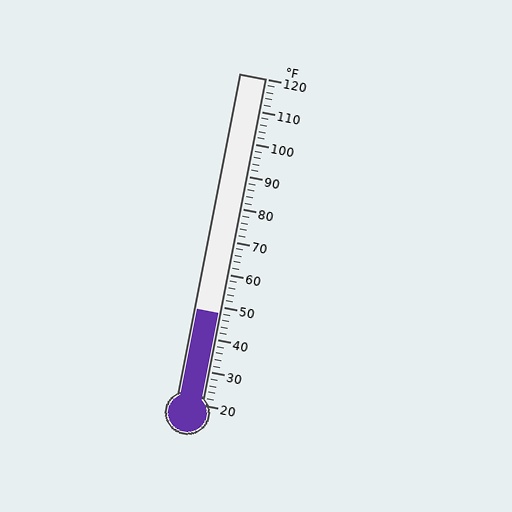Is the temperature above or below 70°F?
The temperature is below 70°F.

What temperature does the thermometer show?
The thermometer shows approximately 48°F.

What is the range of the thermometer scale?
The thermometer scale ranges from 20°F to 120°F.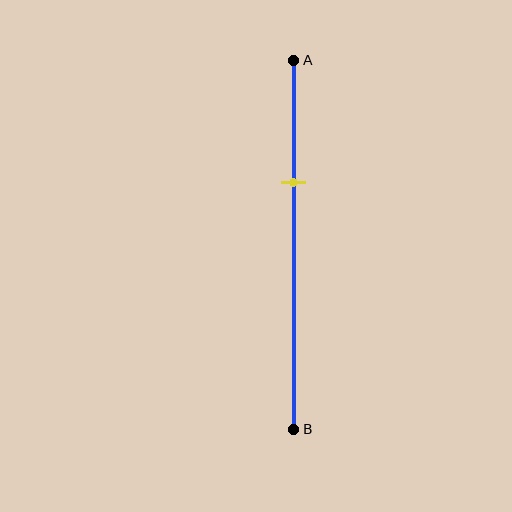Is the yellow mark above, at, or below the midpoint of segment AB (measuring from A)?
The yellow mark is above the midpoint of segment AB.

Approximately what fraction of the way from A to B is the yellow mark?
The yellow mark is approximately 35% of the way from A to B.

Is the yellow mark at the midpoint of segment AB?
No, the mark is at about 35% from A, not at the 50% midpoint.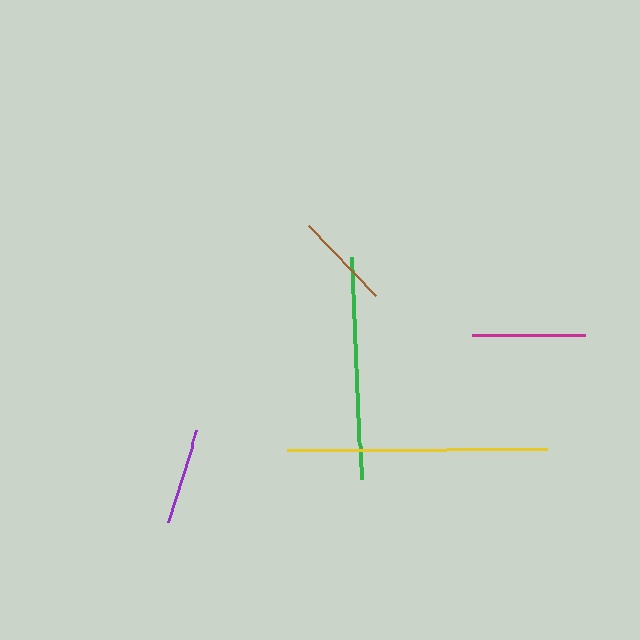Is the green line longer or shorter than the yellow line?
The yellow line is longer than the green line.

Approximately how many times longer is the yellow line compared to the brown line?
The yellow line is approximately 2.7 times the length of the brown line.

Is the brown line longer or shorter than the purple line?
The brown line is longer than the purple line.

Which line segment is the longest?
The yellow line is the longest at approximately 261 pixels.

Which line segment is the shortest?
The purple line is the shortest at approximately 96 pixels.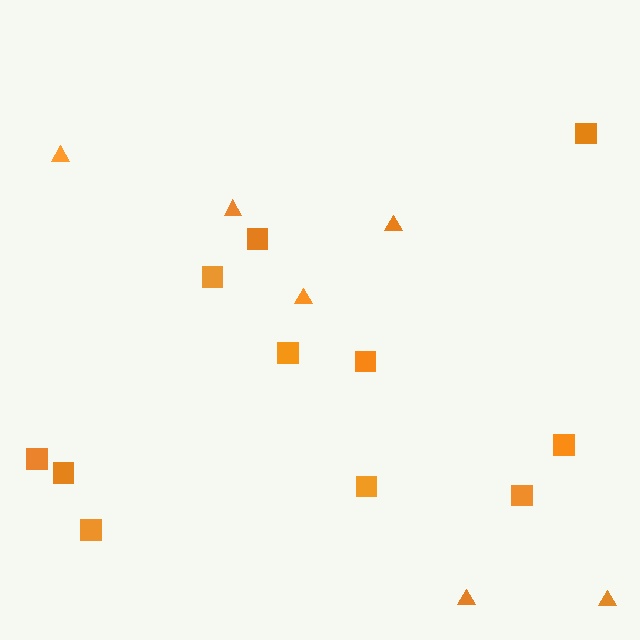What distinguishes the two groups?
There are 2 groups: one group of squares (11) and one group of triangles (6).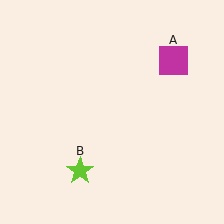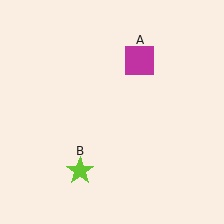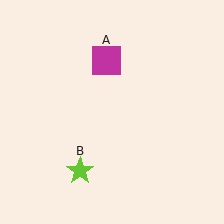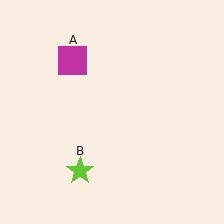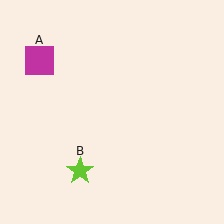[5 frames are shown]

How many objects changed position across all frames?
1 object changed position: magenta square (object A).